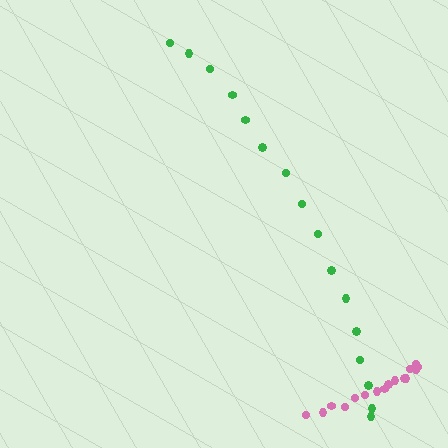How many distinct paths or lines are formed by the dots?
There are 2 distinct paths.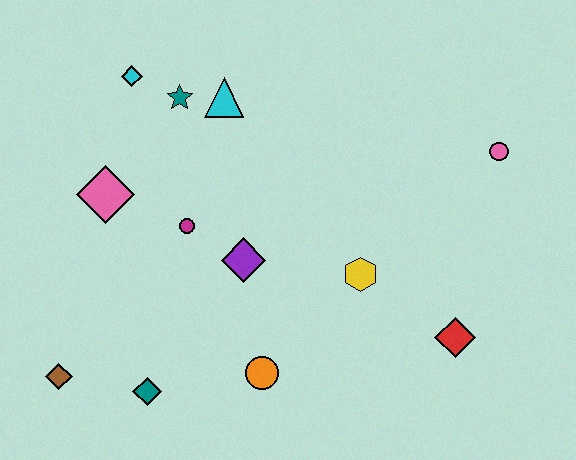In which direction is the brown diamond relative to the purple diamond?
The brown diamond is to the left of the purple diamond.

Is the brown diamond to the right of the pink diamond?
No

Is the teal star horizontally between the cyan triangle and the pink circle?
No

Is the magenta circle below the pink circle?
Yes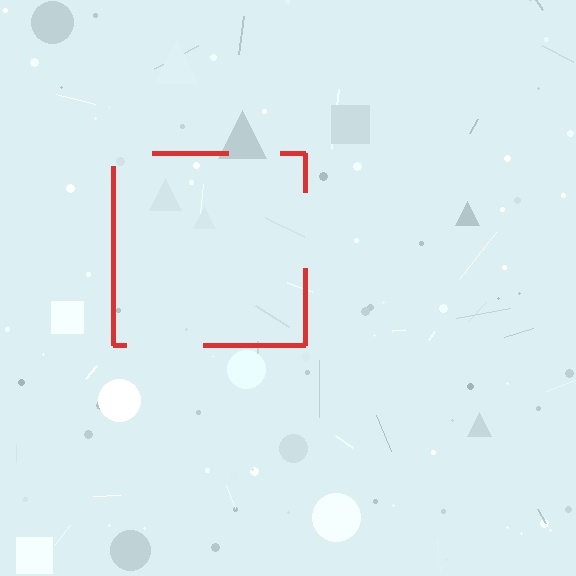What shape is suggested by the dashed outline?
The dashed outline suggests a square.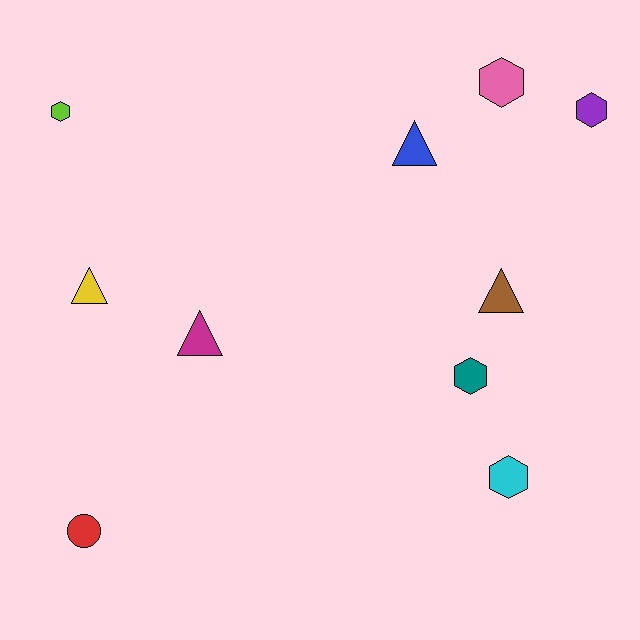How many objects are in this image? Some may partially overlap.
There are 10 objects.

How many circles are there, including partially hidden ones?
There is 1 circle.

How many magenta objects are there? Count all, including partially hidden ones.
There is 1 magenta object.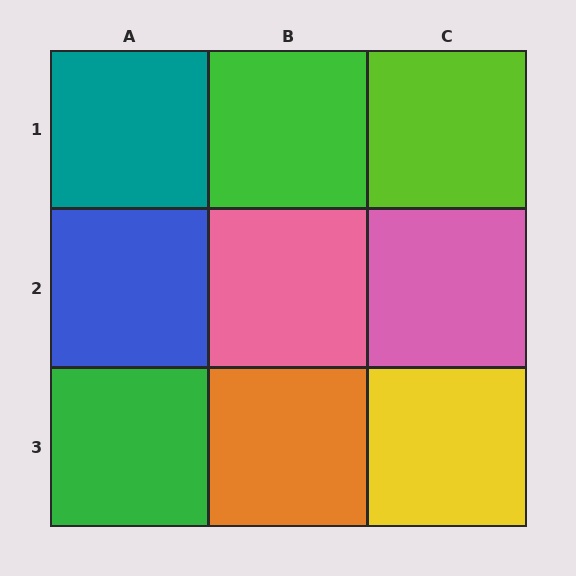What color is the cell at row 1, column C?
Lime.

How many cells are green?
2 cells are green.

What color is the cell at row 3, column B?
Orange.